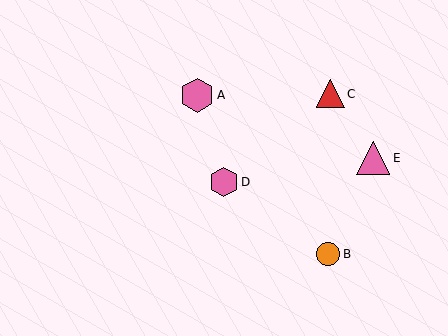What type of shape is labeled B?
Shape B is an orange circle.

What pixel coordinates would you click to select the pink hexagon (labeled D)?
Click at (224, 182) to select the pink hexagon D.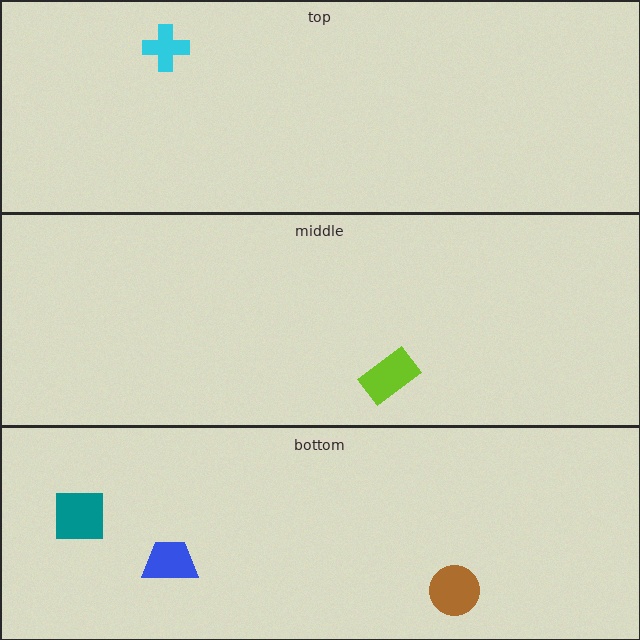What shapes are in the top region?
The cyan cross.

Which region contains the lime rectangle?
The middle region.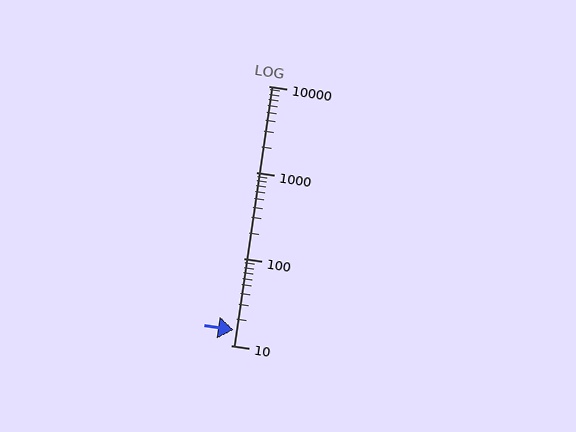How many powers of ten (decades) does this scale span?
The scale spans 3 decades, from 10 to 10000.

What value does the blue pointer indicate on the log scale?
The pointer indicates approximately 15.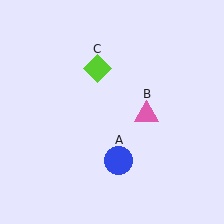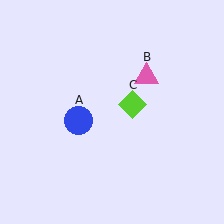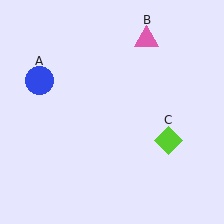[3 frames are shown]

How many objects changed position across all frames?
3 objects changed position: blue circle (object A), pink triangle (object B), lime diamond (object C).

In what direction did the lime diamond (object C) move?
The lime diamond (object C) moved down and to the right.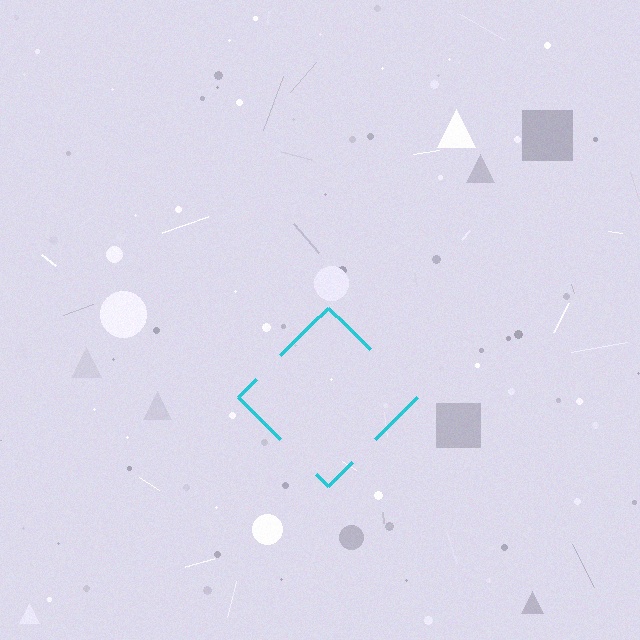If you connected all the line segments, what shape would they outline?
They would outline a diamond.